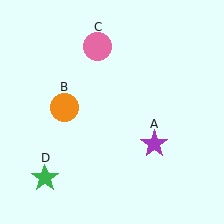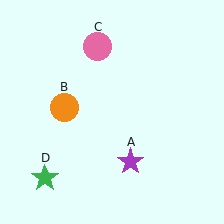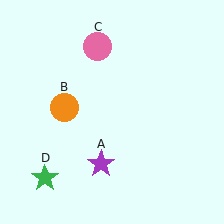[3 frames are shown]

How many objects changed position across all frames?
1 object changed position: purple star (object A).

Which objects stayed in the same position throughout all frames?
Orange circle (object B) and pink circle (object C) and green star (object D) remained stationary.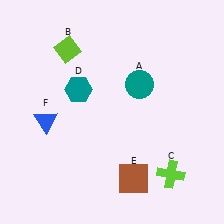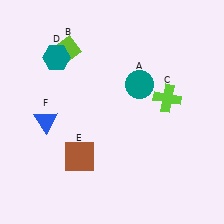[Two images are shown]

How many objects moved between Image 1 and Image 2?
3 objects moved between the two images.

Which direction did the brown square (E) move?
The brown square (E) moved left.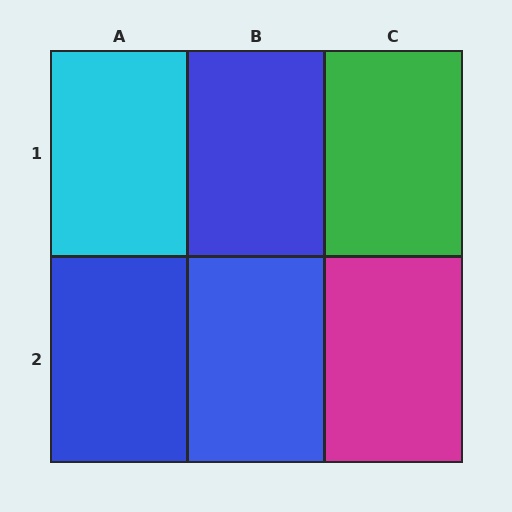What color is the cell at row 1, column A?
Cyan.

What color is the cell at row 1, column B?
Blue.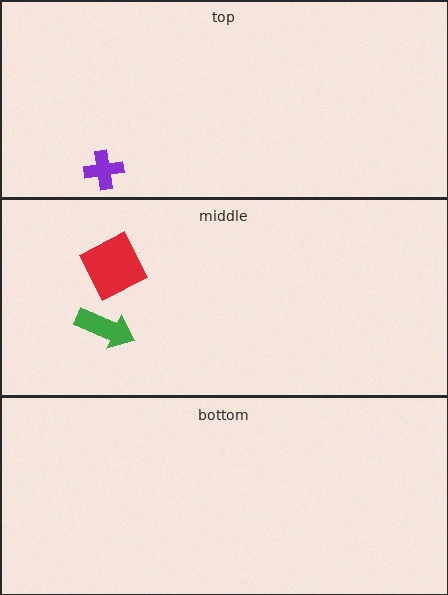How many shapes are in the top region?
1.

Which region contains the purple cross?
The top region.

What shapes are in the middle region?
The green arrow, the red square.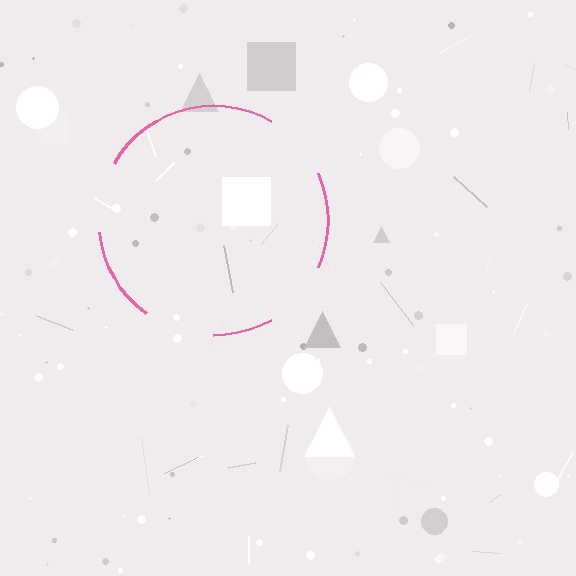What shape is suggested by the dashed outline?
The dashed outline suggests a circle.